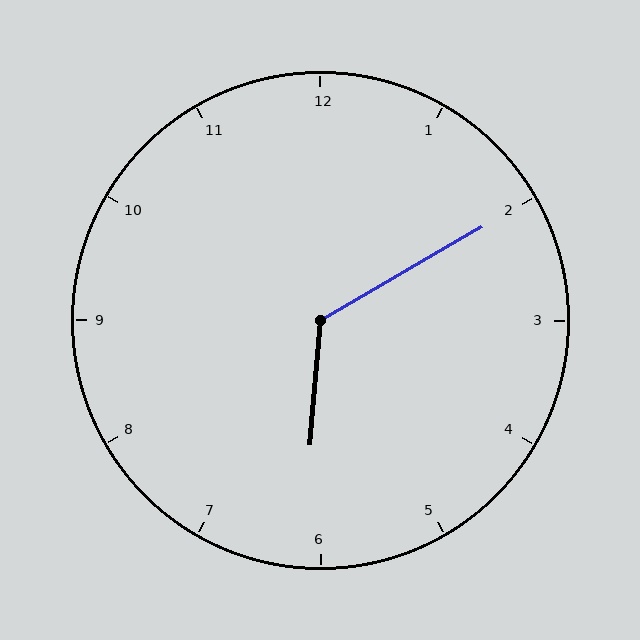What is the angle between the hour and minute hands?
Approximately 125 degrees.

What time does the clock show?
6:10.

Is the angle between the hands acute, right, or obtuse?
It is obtuse.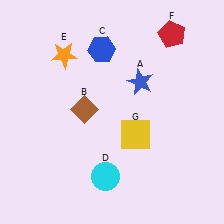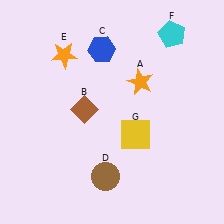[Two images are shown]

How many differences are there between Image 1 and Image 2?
There are 3 differences between the two images.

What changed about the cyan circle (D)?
In Image 1, D is cyan. In Image 2, it changed to brown.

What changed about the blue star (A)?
In Image 1, A is blue. In Image 2, it changed to orange.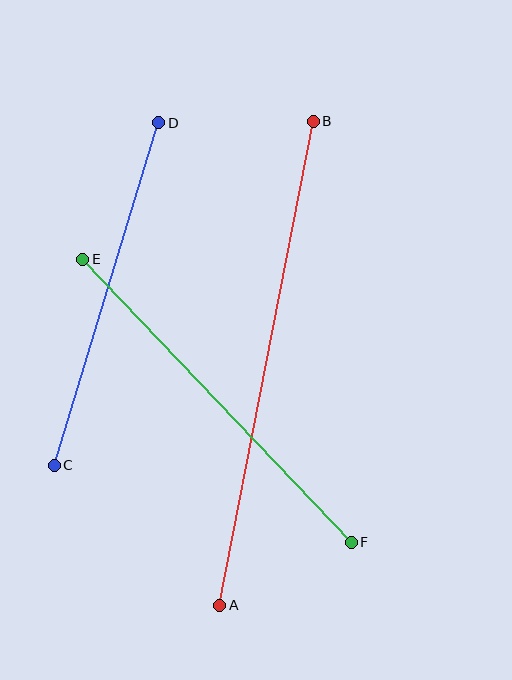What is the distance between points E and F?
The distance is approximately 390 pixels.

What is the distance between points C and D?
The distance is approximately 358 pixels.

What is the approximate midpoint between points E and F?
The midpoint is at approximately (217, 401) pixels.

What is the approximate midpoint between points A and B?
The midpoint is at approximately (266, 363) pixels.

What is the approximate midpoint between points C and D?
The midpoint is at approximately (107, 294) pixels.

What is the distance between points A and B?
The distance is approximately 493 pixels.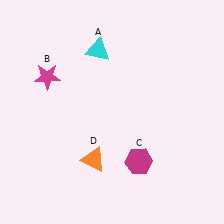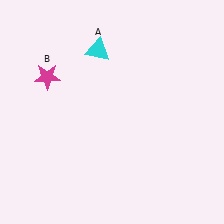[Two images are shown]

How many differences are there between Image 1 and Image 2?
There are 2 differences between the two images.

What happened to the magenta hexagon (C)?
The magenta hexagon (C) was removed in Image 2. It was in the bottom-right area of Image 1.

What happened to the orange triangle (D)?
The orange triangle (D) was removed in Image 2. It was in the bottom-left area of Image 1.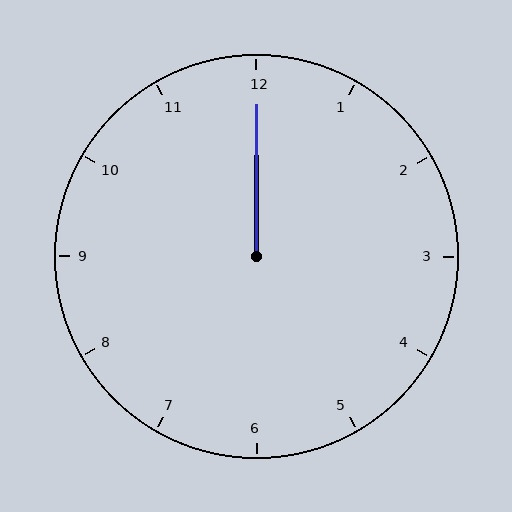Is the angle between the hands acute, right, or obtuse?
It is acute.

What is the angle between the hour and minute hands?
Approximately 0 degrees.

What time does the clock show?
12:00.